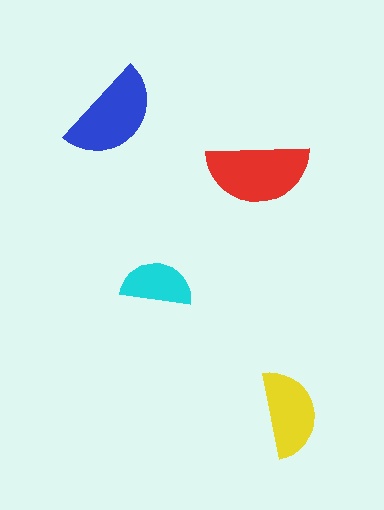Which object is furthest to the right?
The yellow semicircle is rightmost.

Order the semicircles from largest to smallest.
the red one, the blue one, the yellow one, the cyan one.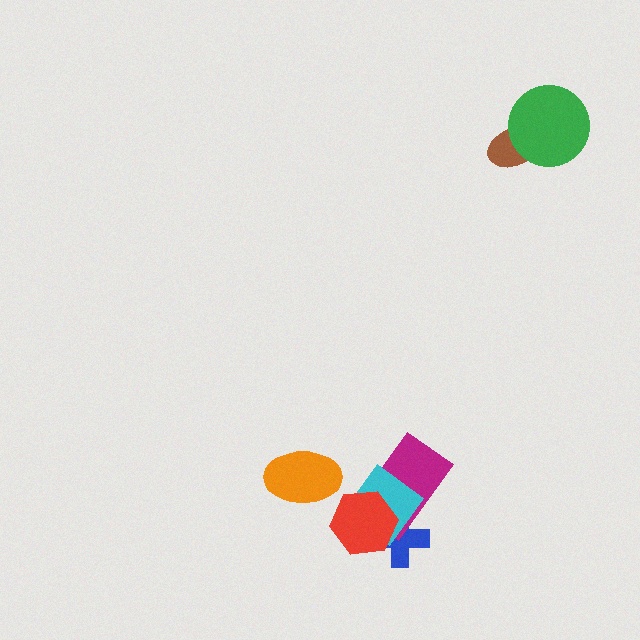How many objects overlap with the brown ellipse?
1 object overlaps with the brown ellipse.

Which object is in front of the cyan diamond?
The red hexagon is in front of the cyan diamond.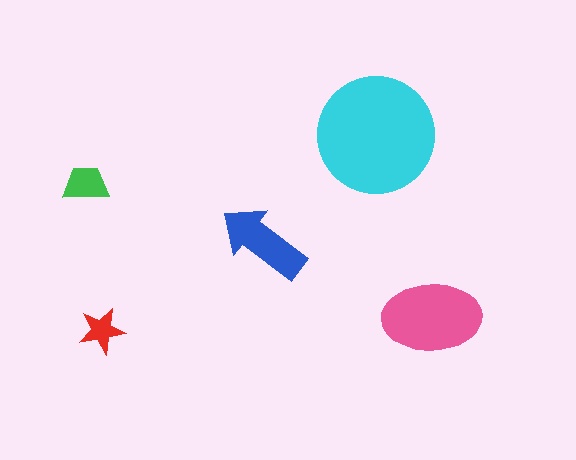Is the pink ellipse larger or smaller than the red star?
Larger.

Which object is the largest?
The cyan circle.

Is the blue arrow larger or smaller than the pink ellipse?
Smaller.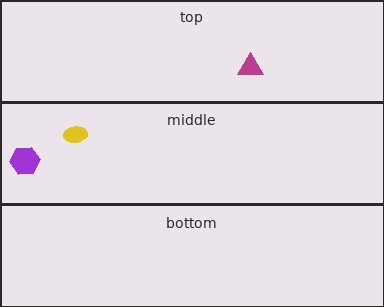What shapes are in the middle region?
The purple hexagon, the yellow ellipse.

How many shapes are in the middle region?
2.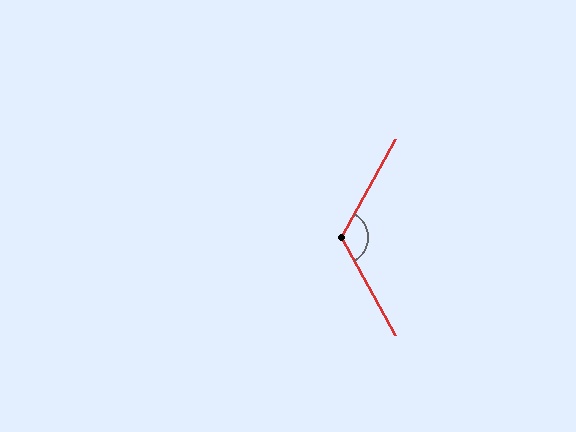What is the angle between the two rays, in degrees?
Approximately 122 degrees.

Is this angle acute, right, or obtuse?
It is obtuse.